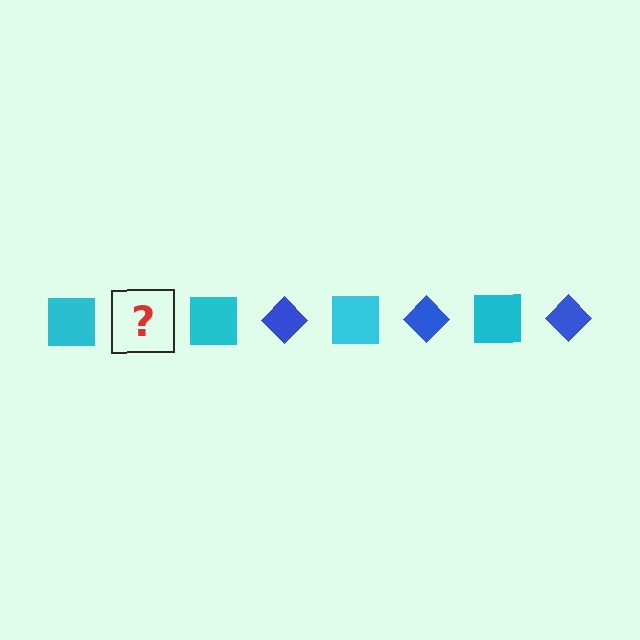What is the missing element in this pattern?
The missing element is a blue diamond.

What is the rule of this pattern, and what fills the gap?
The rule is that the pattern alternates between cyan square and blue diamond. The gap should be filled with a blue diamond.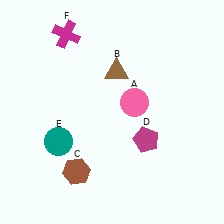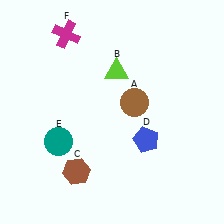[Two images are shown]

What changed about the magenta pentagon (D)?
In Image 1, D is magenta. In Image 2, it changed to blue.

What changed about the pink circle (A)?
In Image 1, A is pink. In Image 2, it changed to brown.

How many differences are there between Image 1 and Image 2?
There are 3 differences between the two images.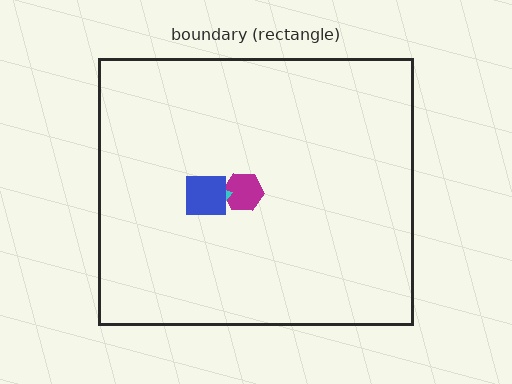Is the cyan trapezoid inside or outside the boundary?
Inside.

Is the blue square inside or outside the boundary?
Inside.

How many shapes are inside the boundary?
3 inside, 0 outside.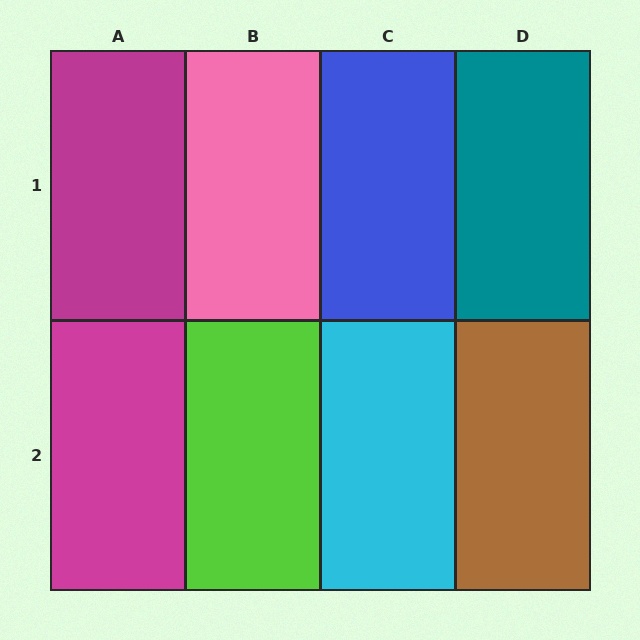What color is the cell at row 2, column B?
Lime.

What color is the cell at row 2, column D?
Brown.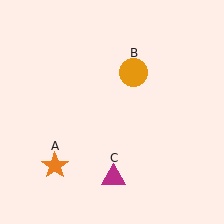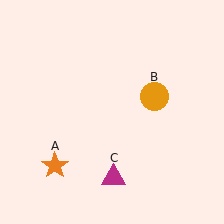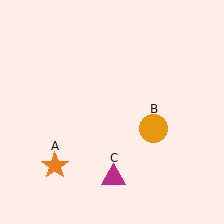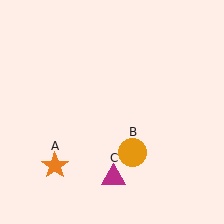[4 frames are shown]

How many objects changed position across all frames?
1 object changed position: orange circle (object B).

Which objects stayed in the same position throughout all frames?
Orange star (object A) and magenta triangle (object C) remained stationary.